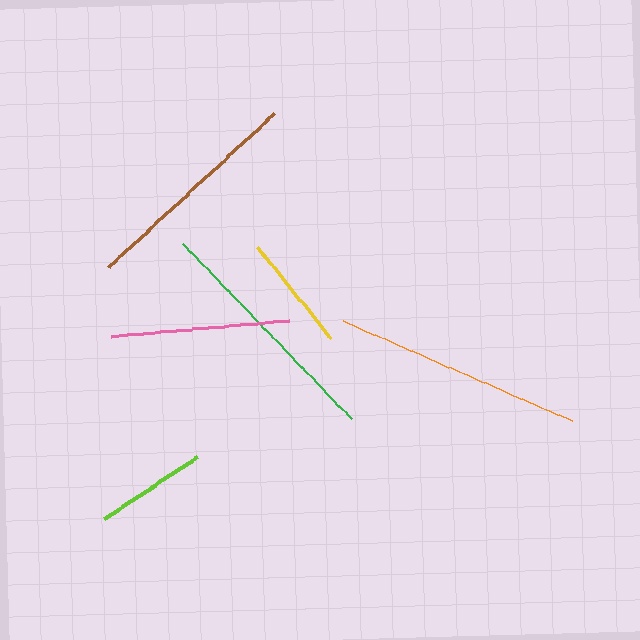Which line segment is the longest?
The orange line is the longest at approximately 249 pixels.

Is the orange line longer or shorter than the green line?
The orange line is longer than the green line.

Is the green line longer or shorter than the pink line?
The green line is longer than the pink line.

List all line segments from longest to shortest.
From longest to shortest: orange, green, brown, pink, yellow, lime.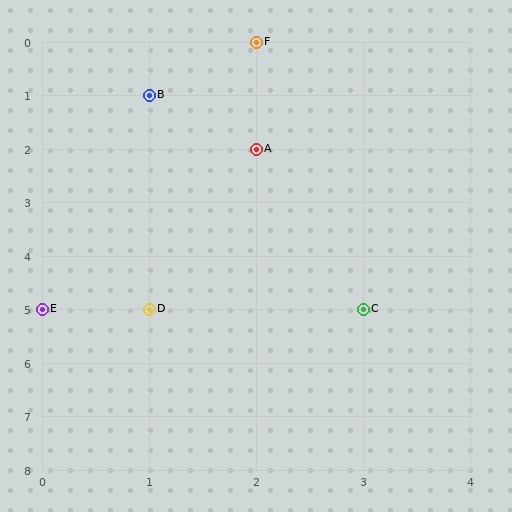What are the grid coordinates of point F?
Point F is at grid coordinates (2, 0).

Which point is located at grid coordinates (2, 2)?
Point A is at (2, 2).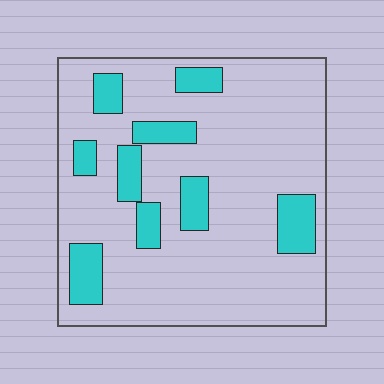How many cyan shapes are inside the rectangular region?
9.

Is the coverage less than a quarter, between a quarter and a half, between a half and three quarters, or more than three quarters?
Less than a quarter.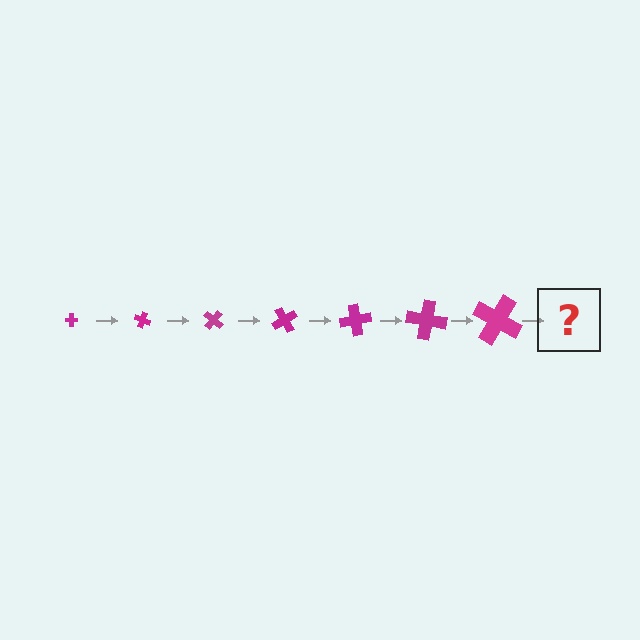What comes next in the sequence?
The next element should be a cross, larger than the previous one and rotated 140 degrees from the start.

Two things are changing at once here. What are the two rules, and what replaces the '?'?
The two rules are that the cross grows larger each step and it rotates 20 degrees each step. The '?' should be a cross, larger than the previous one and rotated 140 degrees from the start.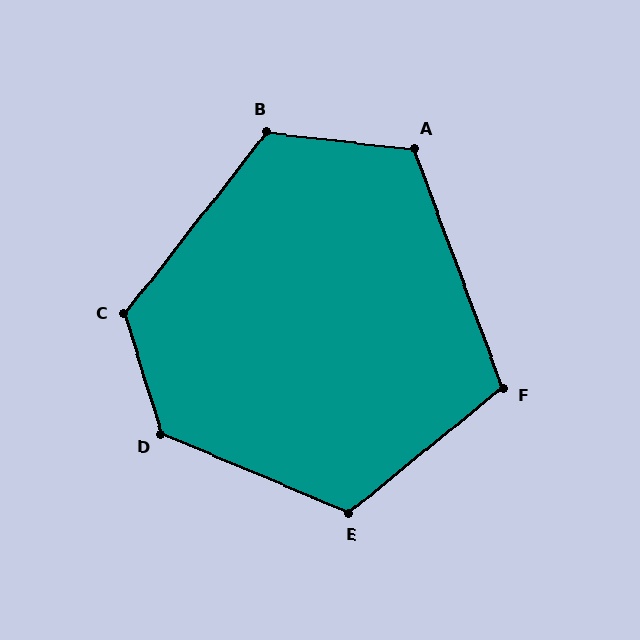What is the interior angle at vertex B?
Approximately 121 degrees (obtuse).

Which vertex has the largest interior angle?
D, at approximately 130 degrees.